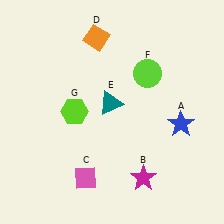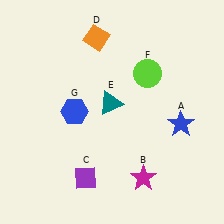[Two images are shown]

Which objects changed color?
C changed from pink to purple. G changed from lime to blue.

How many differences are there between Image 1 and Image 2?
There are 2 differences between the two images.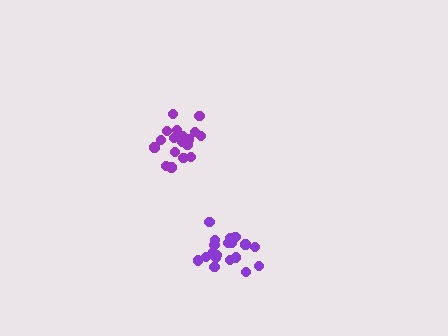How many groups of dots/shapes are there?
There are 2 groups.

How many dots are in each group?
Group 1: 19 dots, Group 2: 19 dots (38 total).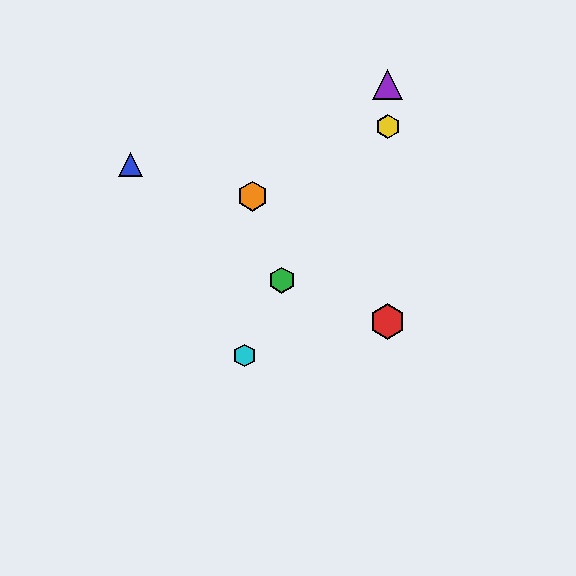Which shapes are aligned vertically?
The red hexagon, the yellow hexagon, the purple triangle are aligned vertically.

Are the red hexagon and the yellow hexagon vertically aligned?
Yes, both are at x≈388.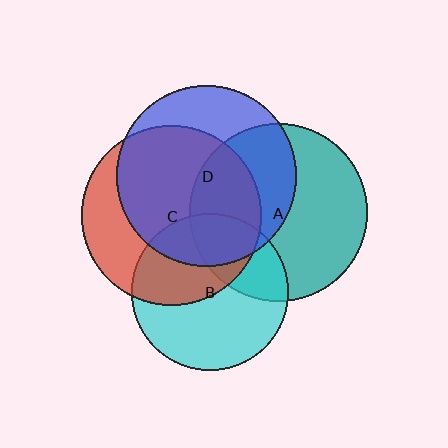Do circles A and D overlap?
Yes.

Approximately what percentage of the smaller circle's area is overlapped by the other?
Approximately 45%.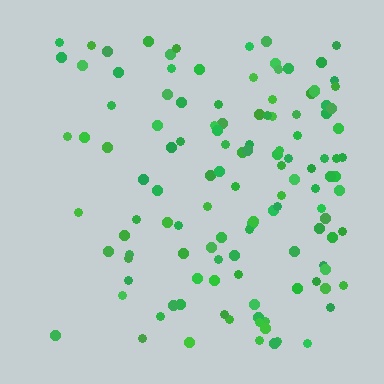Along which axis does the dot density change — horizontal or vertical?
Horizontal.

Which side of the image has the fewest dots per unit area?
The left.